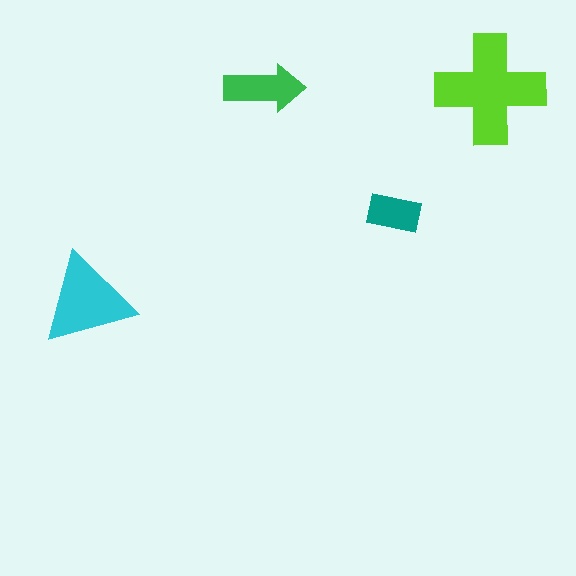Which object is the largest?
The lime cross.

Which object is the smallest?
The teal rectangle.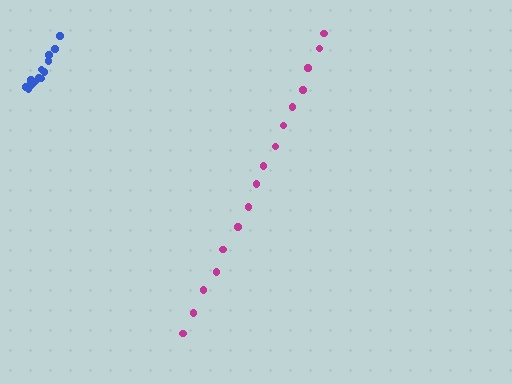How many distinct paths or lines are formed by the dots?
There are 2 distinct paths.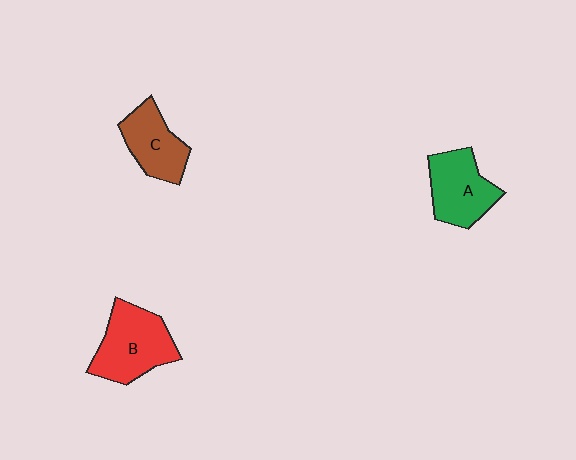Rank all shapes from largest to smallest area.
From largest to smallest: B (red), A (green), C (brown).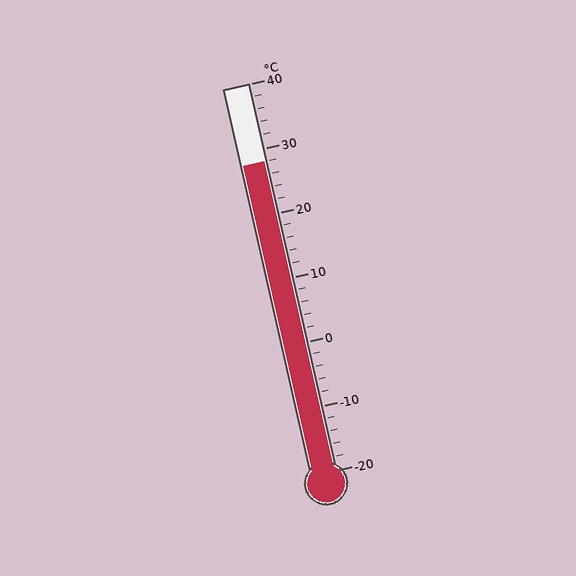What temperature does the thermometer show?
The thermometer shows approximately 28°C.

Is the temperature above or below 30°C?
The temperature is below 30°C.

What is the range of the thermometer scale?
The thermometer scale ranges from -20°C to 40°C.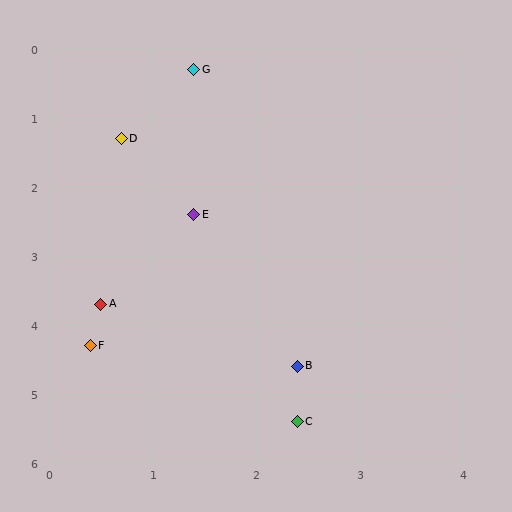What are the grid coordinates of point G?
Point G is at approximately (1.4, 0.3).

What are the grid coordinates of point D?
Point D is at approximately (0.7, 1.3).